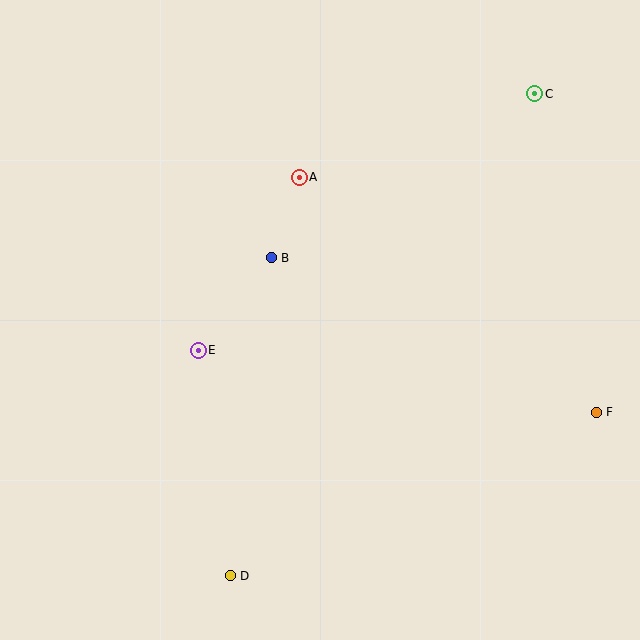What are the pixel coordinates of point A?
Point A is at (299, 177).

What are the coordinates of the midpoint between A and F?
The midpoint between A and F is at (448, 295).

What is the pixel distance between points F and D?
The distance between F and D is 401 pixels.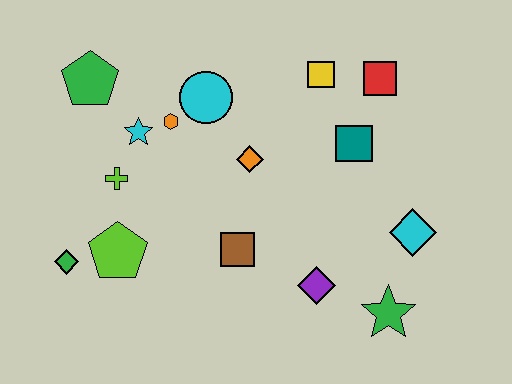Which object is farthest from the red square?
The green diamond is farthest from the red square.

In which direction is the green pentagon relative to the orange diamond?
The green pentagon is to the left of the orange diamond.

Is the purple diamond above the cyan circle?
No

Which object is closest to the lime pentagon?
The green diamond is closest to the lime pentagon.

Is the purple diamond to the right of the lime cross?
Yes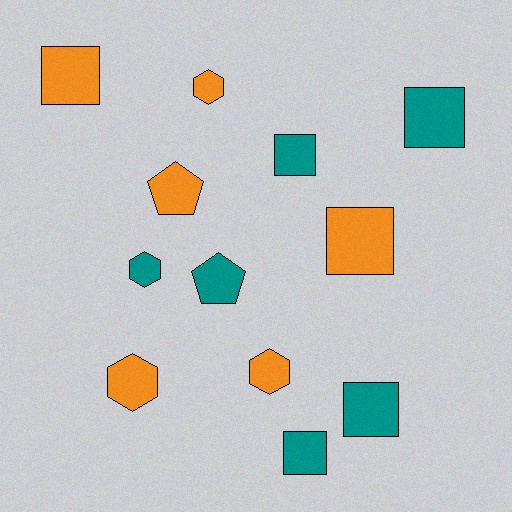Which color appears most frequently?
Teal, with 6 objects.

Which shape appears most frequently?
Square, with 6 objects.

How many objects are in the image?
There are 12 objects.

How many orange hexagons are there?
There are 3 orange hexagons.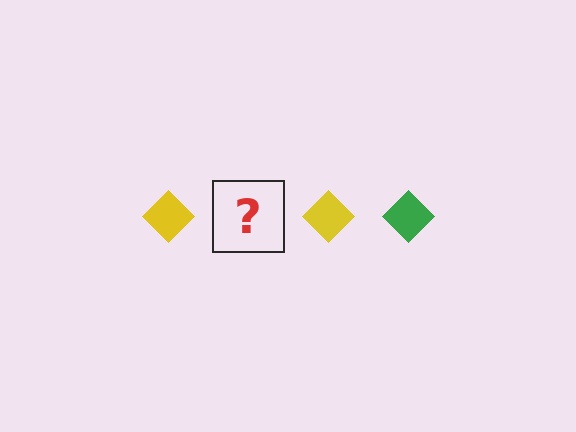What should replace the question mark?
The question mark should be replaced with a green diamond.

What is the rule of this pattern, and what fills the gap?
The rule is that the pattern cycles through yellow, green diamonds. The gap should be filled with a green diamond.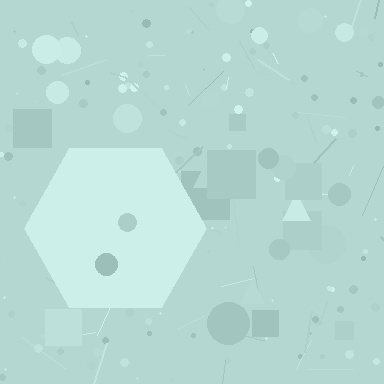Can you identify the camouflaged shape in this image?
The camouflaged shape is a hexagon.